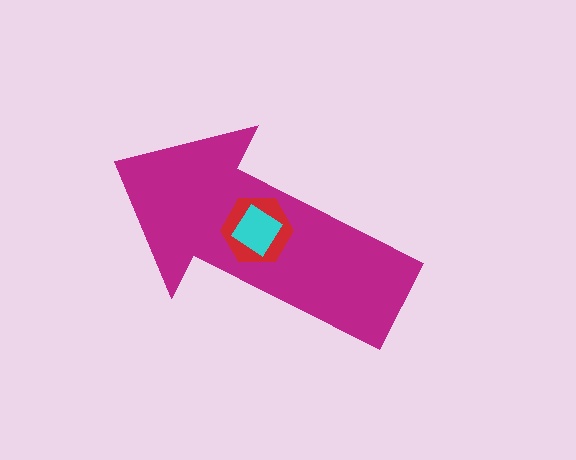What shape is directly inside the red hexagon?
The cyan diamond.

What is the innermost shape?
The cyan diamond.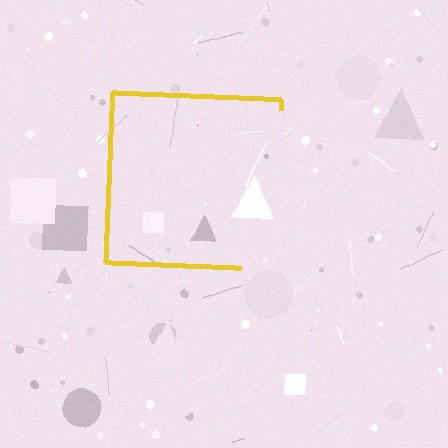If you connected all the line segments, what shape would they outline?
They would outline a square.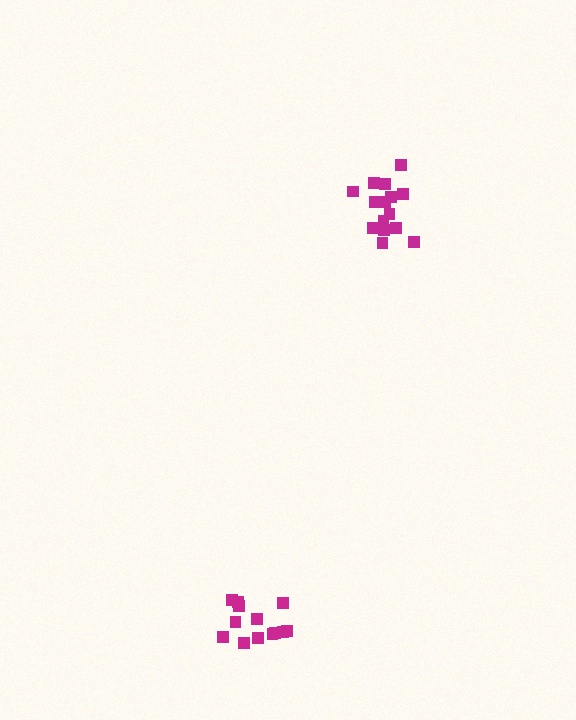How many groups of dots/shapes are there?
There are 2 groups.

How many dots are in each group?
Group 1: 13 dots, Group 2: 15 dots (28 total).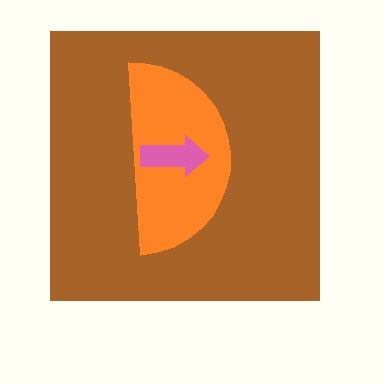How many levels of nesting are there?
3.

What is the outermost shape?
The brown square.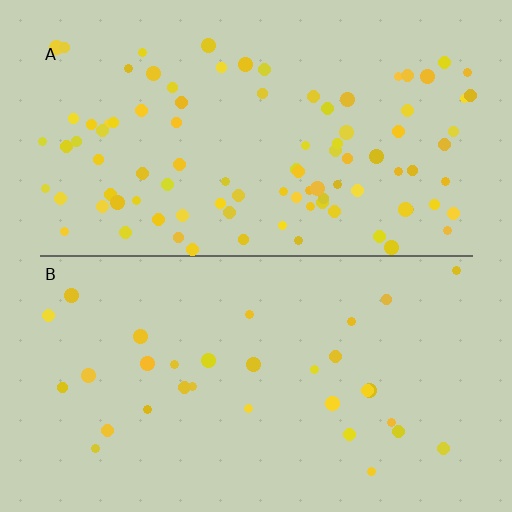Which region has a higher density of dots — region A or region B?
A (the top).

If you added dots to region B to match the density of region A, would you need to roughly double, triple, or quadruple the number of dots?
Approximately triple.